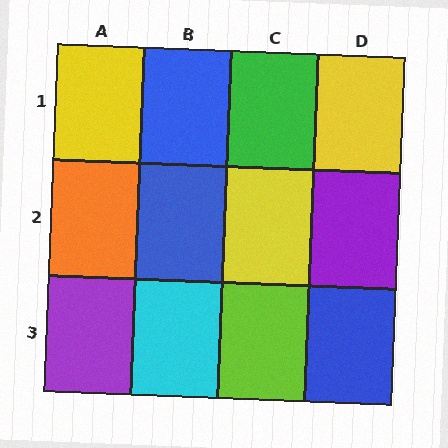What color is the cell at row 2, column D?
Purple.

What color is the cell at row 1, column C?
Green.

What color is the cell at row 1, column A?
Yellow.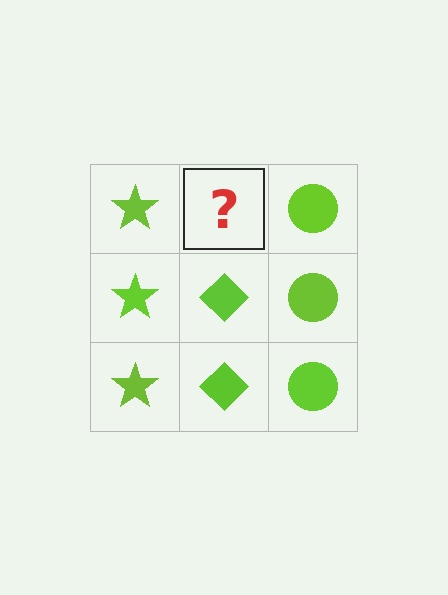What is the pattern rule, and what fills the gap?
The rule is that each column has a consistent shape. The gap should be filled with a lime diamond.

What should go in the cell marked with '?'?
The missing cell should contain a lime diamond.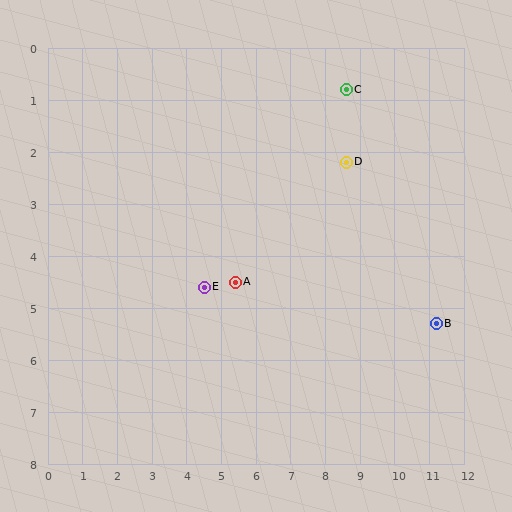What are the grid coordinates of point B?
Point B is at approximately (11.2, 5.3).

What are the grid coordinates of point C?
Point C is at approximately (8.6, 0.8).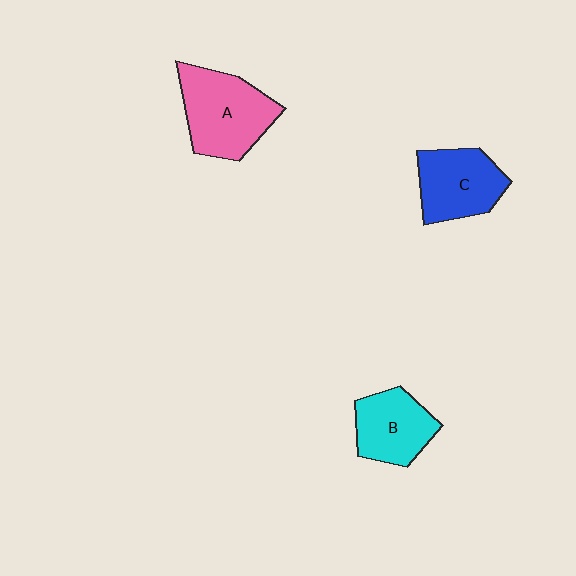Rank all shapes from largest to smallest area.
From largest to smallest: A (pink), C (blue), B (cyan).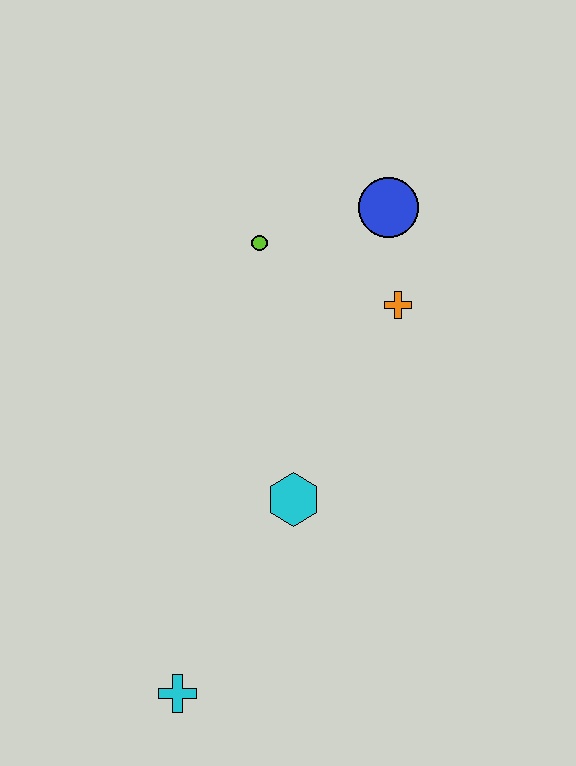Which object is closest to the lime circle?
The blue circle is closest to the lime circle.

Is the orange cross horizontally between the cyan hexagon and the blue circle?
No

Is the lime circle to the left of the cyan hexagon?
Yes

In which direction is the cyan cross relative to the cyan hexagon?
The cyan cross is below the cyan hexagon.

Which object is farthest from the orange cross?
The cyan cross is farthest from the orange cross.